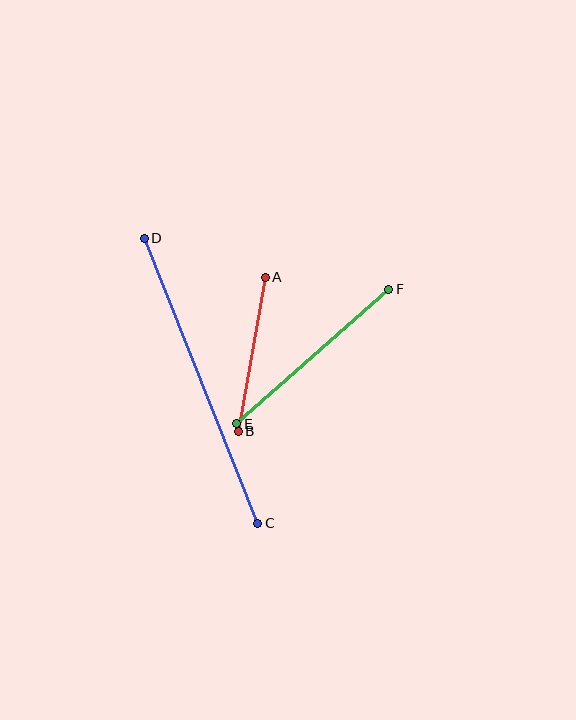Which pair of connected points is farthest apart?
Points C and D are farthest apart.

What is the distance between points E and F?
The distance is approximately 203 pixels.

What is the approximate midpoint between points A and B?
The midpoint is at approximately (252, 354) pixels.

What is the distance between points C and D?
The distance is approximately 307 pixels.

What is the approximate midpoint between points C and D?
The midpoint is at approximately (201, 381) pixels.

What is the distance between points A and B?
The distance is approximately 156 pixels.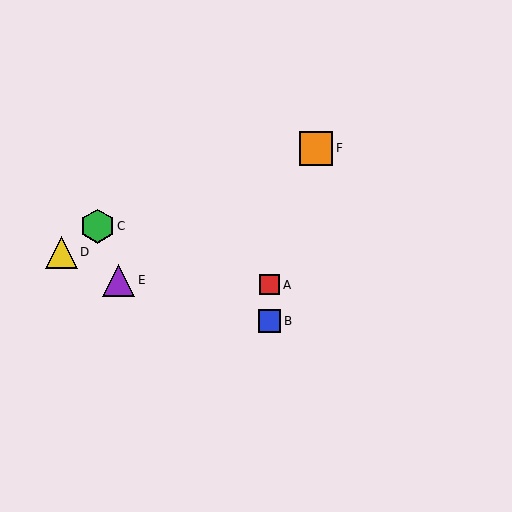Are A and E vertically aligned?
No, A is at x≈270 and E is at x≈119.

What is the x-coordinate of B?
Object B is at x≈270.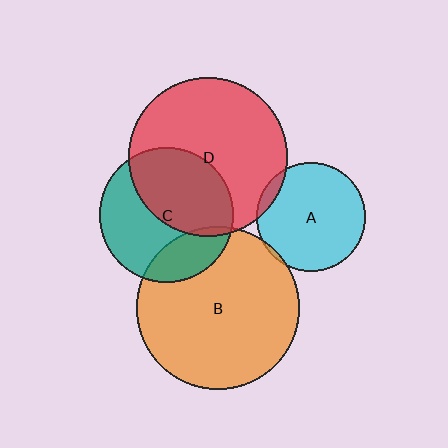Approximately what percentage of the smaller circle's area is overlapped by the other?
Approximately 20%.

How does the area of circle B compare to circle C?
Approximately 1.5 times.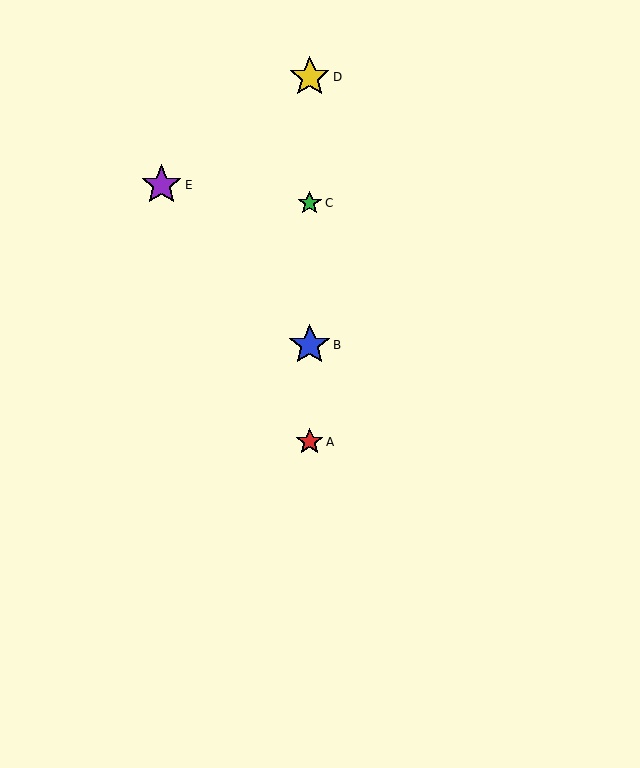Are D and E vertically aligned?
No, D is at x≈310 and E is at x≈162.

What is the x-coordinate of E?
Object E is at x≈162.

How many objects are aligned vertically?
4 objects (A, B, C, D) are aligned vertically.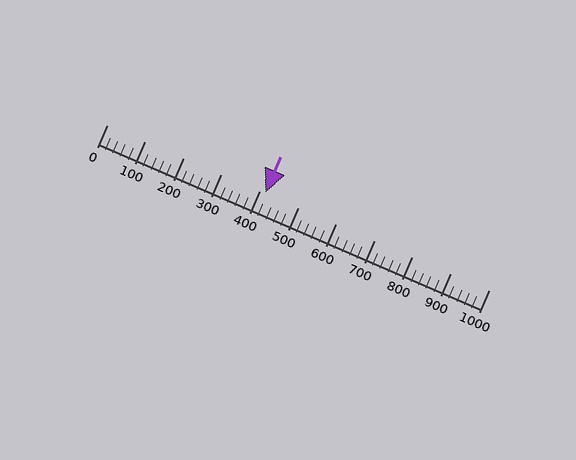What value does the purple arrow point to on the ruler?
The purple arrow points to approximately 414.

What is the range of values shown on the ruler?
The ruler shows values from 0 to 1000.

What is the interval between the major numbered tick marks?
The major tick marks are spaced 100 units apart.